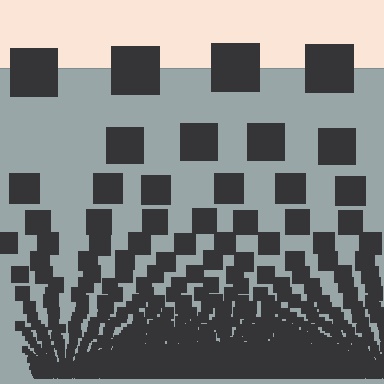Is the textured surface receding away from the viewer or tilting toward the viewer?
The surface appears to tilt toward the viewer. Texture elements get larger and sparser toward the top.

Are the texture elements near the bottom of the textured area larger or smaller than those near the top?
Smaller. The gradient is inverted — elements near the bottom are smaller and denser.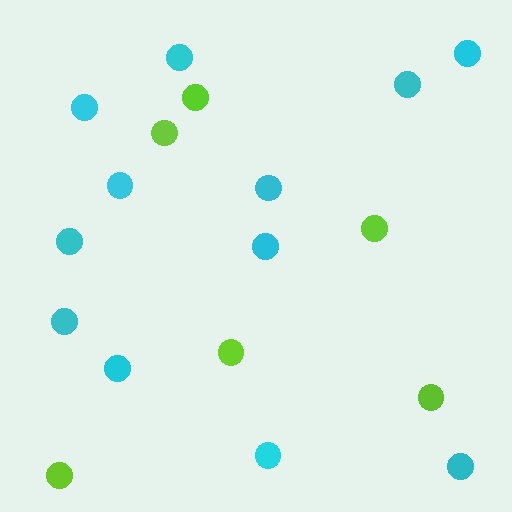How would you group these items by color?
There are 2 groups: one group of lime circles (6) and one group of cyan circles (12).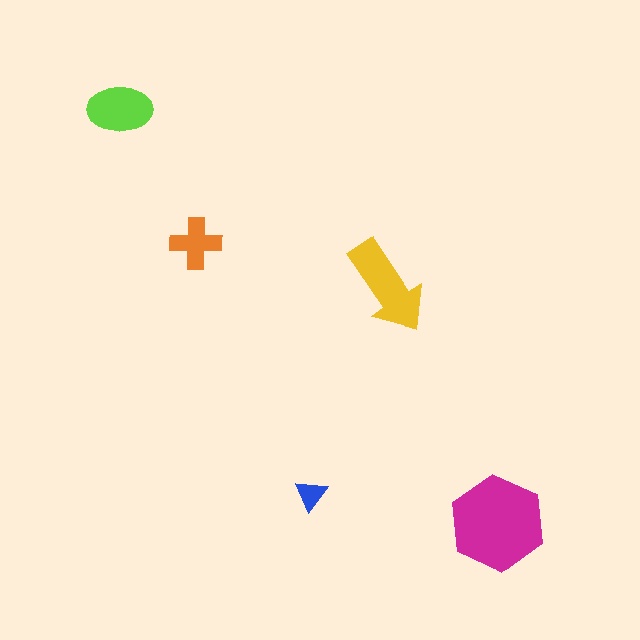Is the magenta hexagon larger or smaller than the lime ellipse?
Larger.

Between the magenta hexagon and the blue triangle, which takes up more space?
The magenta hexagon.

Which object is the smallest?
The blue triangle.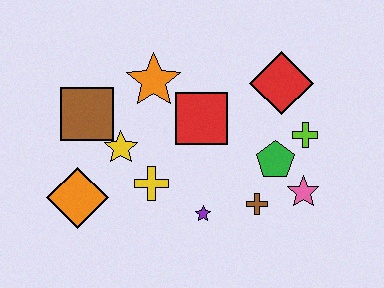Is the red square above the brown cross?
Yes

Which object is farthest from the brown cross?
The brown square is farthest from the brown cross.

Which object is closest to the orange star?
The red square is closest to the orange star.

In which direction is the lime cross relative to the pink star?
The lime cross is above the pink star.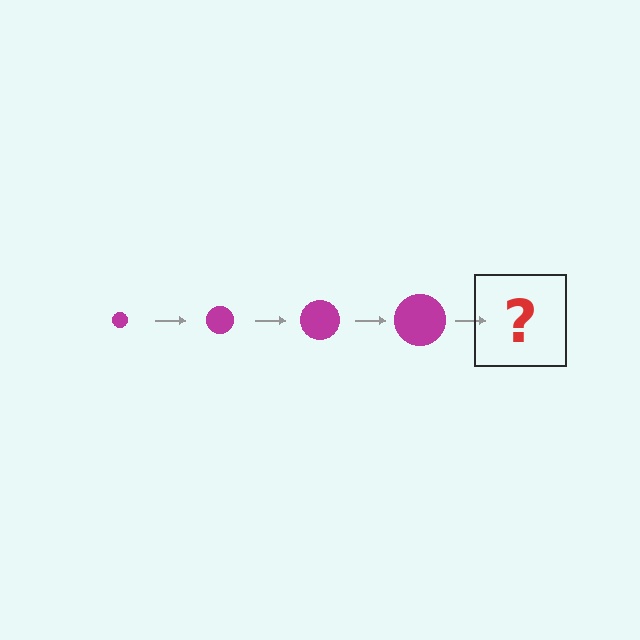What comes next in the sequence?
The next element should be a magenta circle, larger than the previous one.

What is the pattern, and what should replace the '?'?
The pattern is that the circle gets progressively larger each step. The '?' should be a magenta circle, larger than the previous one.